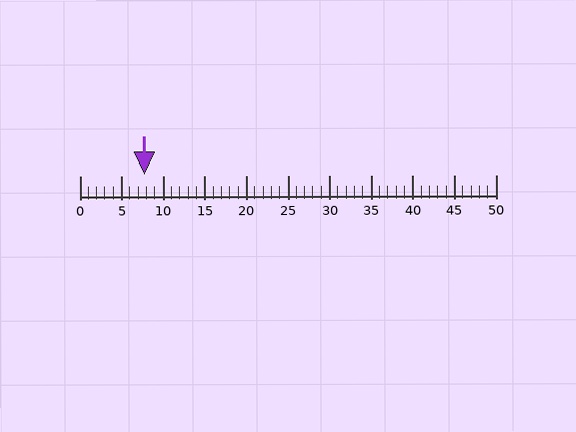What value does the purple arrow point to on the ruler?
The purple arrow points to approximately 8.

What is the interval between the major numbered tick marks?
The major tick marks are spaced 5 units apart.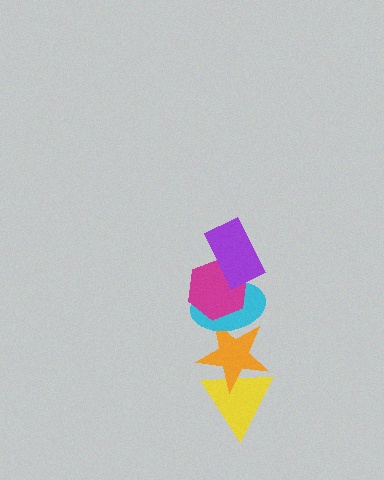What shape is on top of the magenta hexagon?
The purple rectangle is on top of the magenta hexagon.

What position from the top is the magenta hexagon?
The magenta hexagon is 2nd from the top.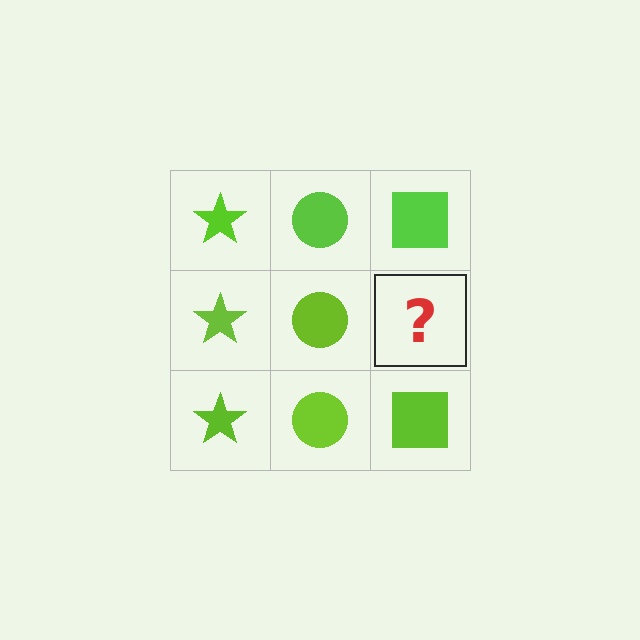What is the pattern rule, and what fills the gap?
The rule is that each column has a consistent shape. The gap should be filled with a lime square.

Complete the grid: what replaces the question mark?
The question mark should be replaced with a lime square.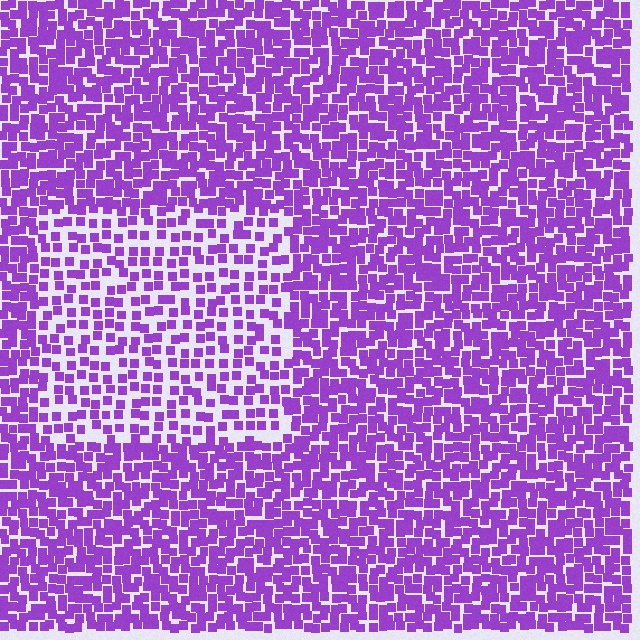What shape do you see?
I see a rectangle.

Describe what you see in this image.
The image contains small purple elements arranged at two different densities. A rectangle-shaped region is visible where the elements are less densely packed than the surrounding area.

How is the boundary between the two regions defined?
The boundary is defined by a change in element density (approximately 1.8x ratio). All elements are the same color, size, and shape.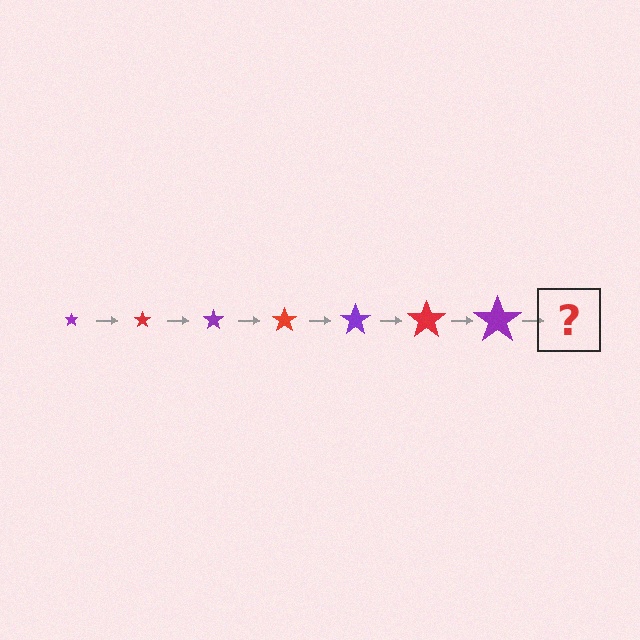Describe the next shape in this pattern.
It should be a red star, larger than the previous one.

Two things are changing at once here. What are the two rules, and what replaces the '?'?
The two rules are that the star grows larger each step and the color cycles through purple and red. The '?' should be a red star, larger than the previous one.